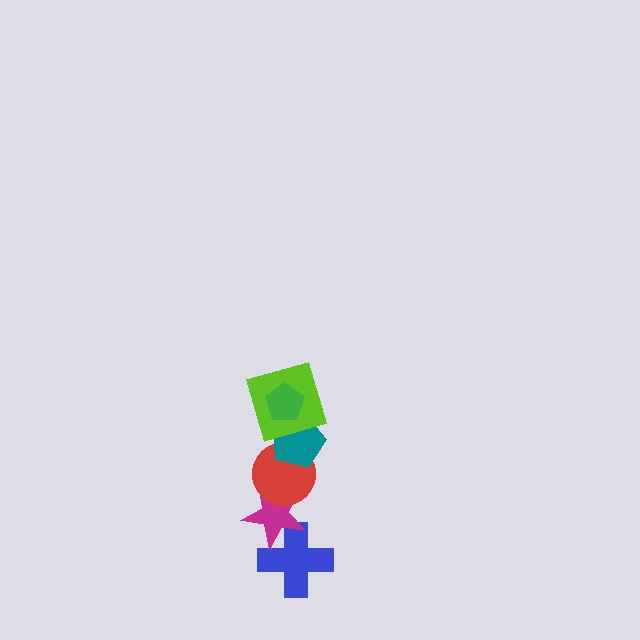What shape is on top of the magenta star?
The red circle is on top of the magenta star.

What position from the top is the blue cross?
The blue cross is 6th from the top.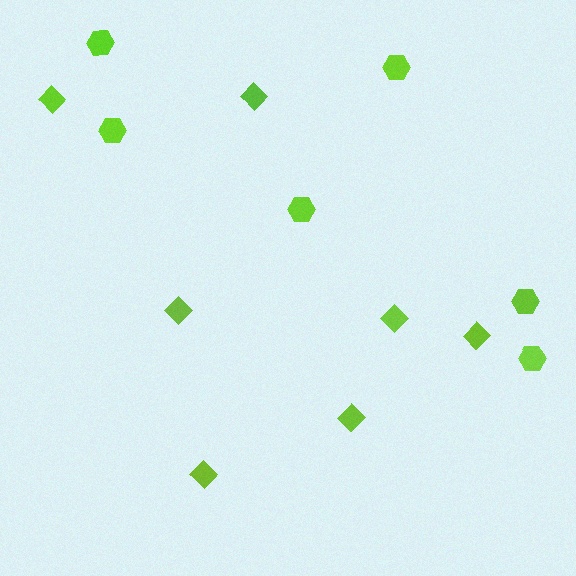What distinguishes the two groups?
There are 2 groups: one group of diamonds (7) and one group of hexagons (6).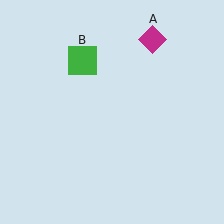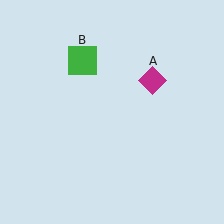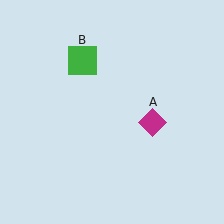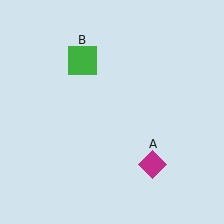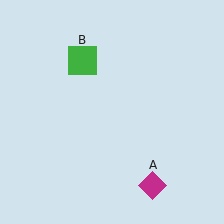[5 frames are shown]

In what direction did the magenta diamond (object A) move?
The magenta diamond (object A) moved down.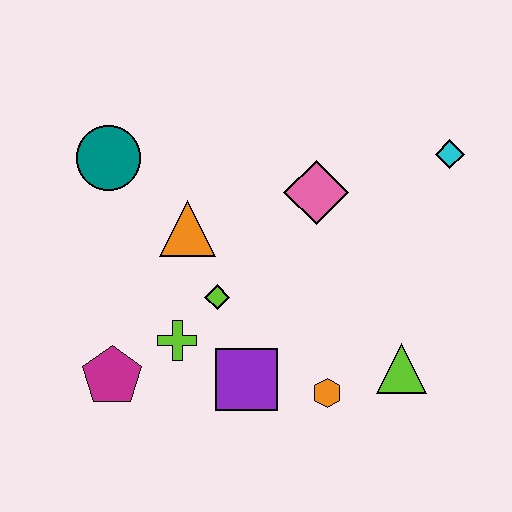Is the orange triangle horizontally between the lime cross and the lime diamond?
Yes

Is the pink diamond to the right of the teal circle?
Yes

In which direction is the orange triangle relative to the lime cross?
The orange triangle is above the lime cross.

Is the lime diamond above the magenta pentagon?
Yes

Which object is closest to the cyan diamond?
The pink diamond is closest to the cyan diamond.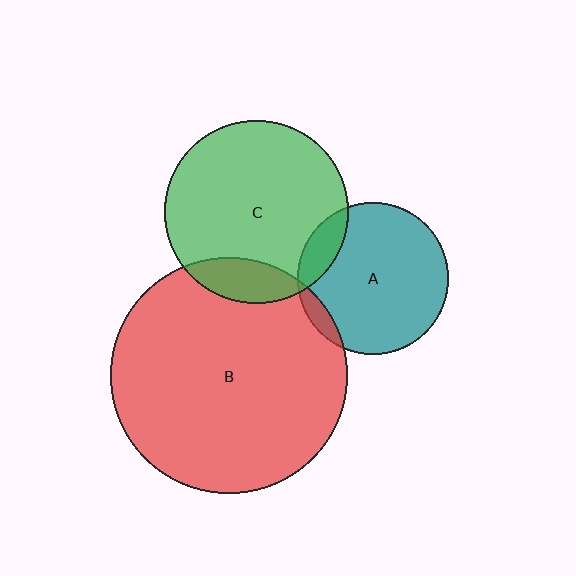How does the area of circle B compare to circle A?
Approximately 2.4 times.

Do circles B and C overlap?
Yes.